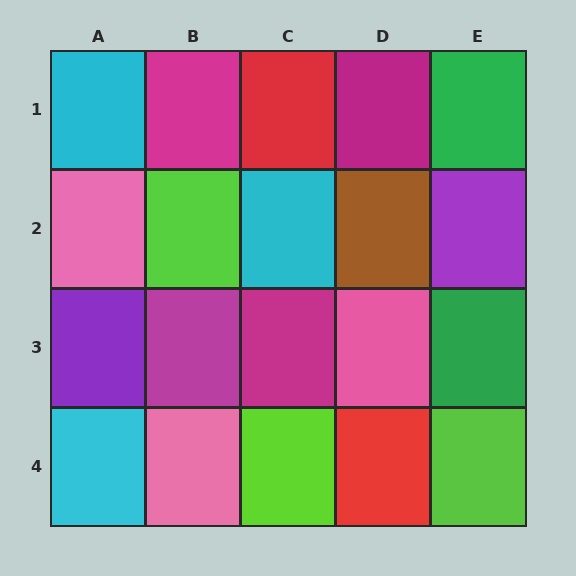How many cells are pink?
3 cells are pink.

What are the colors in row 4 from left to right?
Cyan, pink, lime, red, lime.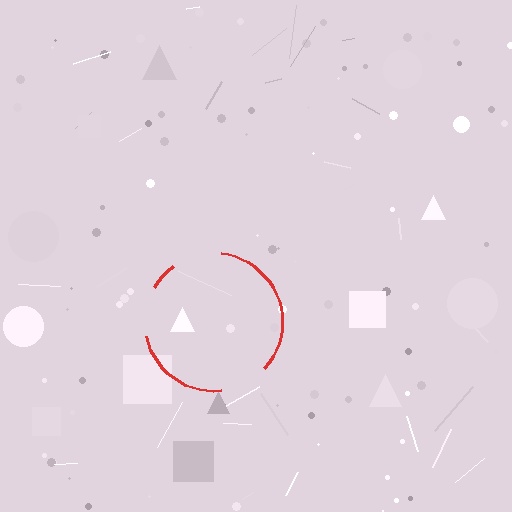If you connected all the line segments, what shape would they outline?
They would outline a circle.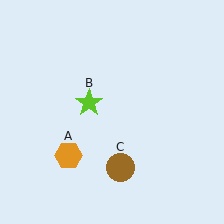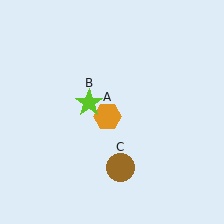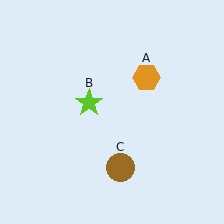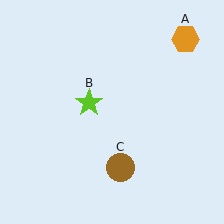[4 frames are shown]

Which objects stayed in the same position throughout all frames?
Lime star (object B) and brown circle (object C) remained stationary.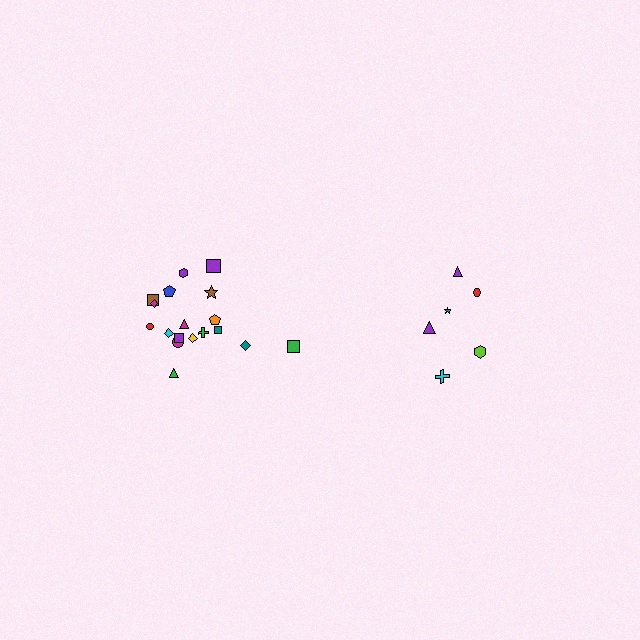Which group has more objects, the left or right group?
The left group.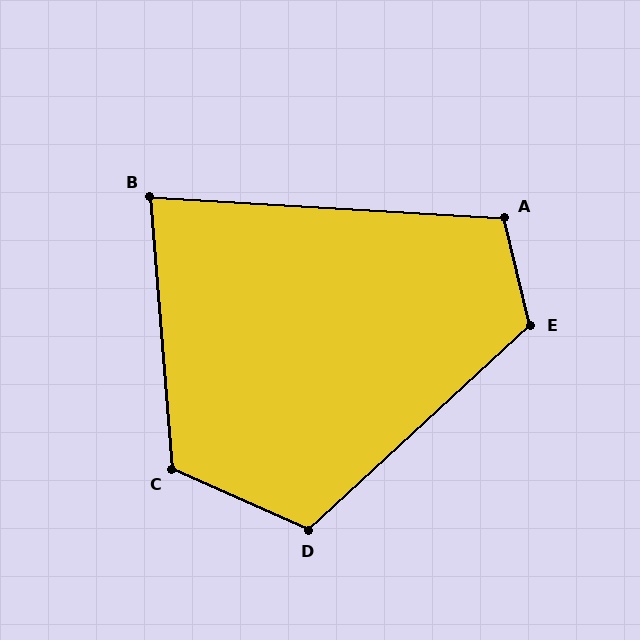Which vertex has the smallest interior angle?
B, at approximately 82 degrees.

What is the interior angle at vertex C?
Approximately 119 degrees (obtuse).